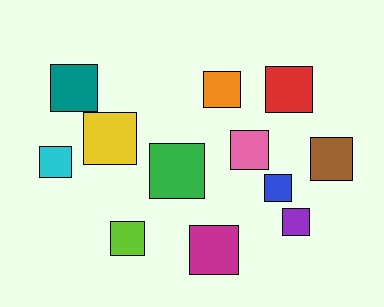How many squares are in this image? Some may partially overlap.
There are 12 squares.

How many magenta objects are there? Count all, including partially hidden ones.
There is 1 magenta object.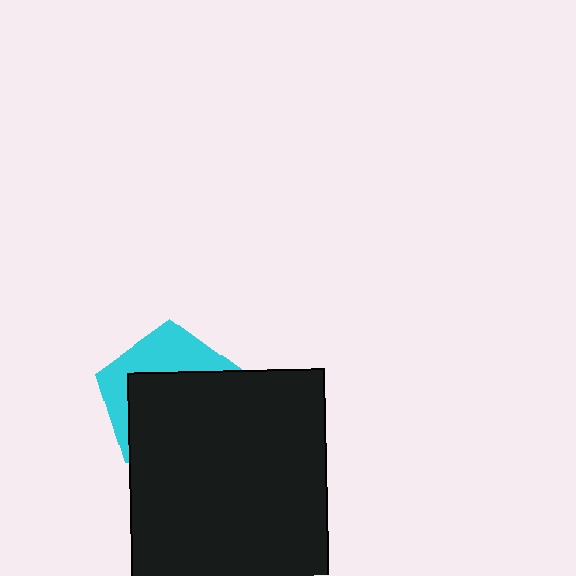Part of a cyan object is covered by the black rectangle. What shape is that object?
It is a pentagon.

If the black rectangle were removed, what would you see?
You would see the complete cyan pentagon.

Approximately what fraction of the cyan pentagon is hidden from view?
Roughly 62% of the cyan pentagon is hidden behind the black rectangle.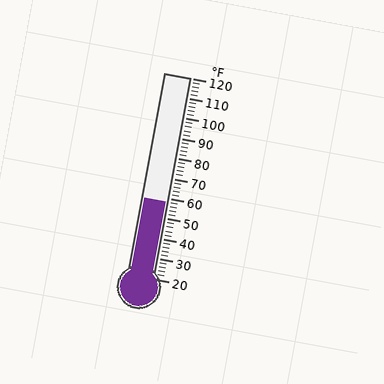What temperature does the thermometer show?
The thermometer shows approximately 58°F.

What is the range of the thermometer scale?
The thermometer scale ranges from 20°F to 120°F.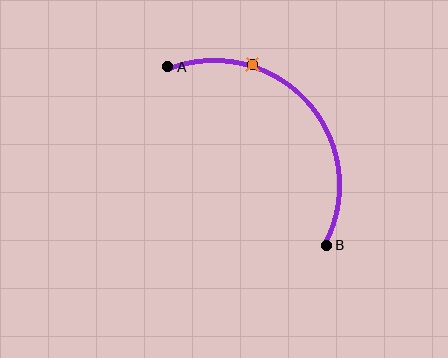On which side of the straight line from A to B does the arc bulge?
The arc bulges above and to the right of the straight line connecting A and B.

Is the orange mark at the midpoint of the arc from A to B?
No. The orange mark lies on the arc but is closer to endpoint A. The arc midpoint would be at the point on the curve equidistant along the arc from both A and B.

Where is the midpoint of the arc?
The arc midpoint is the point on the curve farthest from the straight line joining A and B. It sits above and to the right of that line.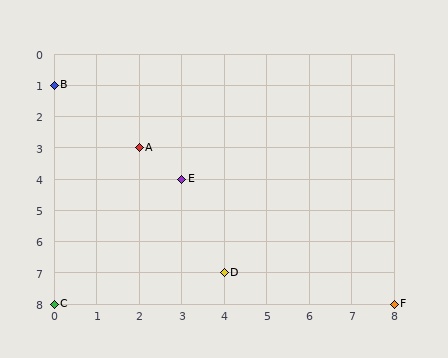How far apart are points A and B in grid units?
Points A and B are 2 columns and 2 rows apart (about 2.8 grid units diagonally).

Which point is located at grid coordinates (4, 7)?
Point D is at (4, 7).